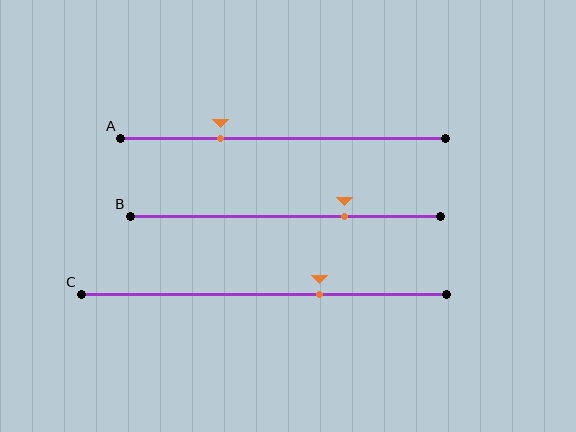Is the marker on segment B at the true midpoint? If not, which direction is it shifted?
No, the marker on segment B is shifted to the right by about 19% of the segment length.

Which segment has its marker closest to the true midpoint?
Segment C has its marker closest to the true midpoint.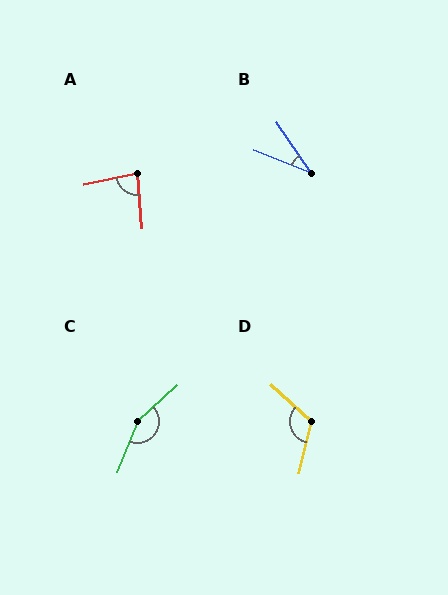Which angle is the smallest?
B, at approximately 34 degrees.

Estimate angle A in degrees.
Approximately 83 degrees.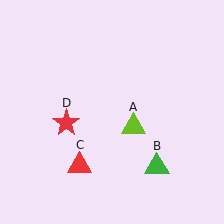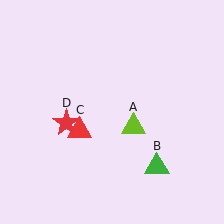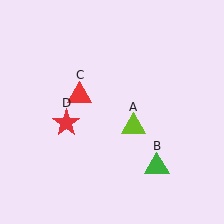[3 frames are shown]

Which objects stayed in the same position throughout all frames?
Lime triangle (object A) and green triangle (object B) and red star (object D) remained stationary.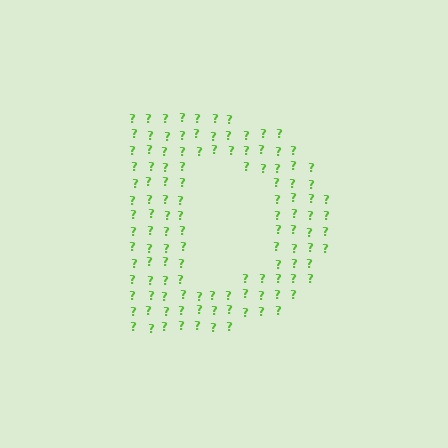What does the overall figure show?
The overall figure shows the letter D.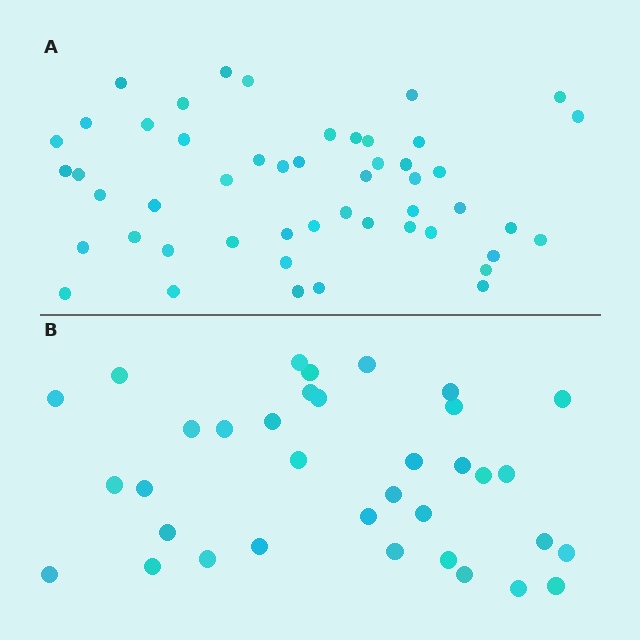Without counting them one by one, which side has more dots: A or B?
Region A (the top region) has more dots.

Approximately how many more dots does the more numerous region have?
Region A has approximately 15 more dots than region B.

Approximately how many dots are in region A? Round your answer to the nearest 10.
About 50 dots.